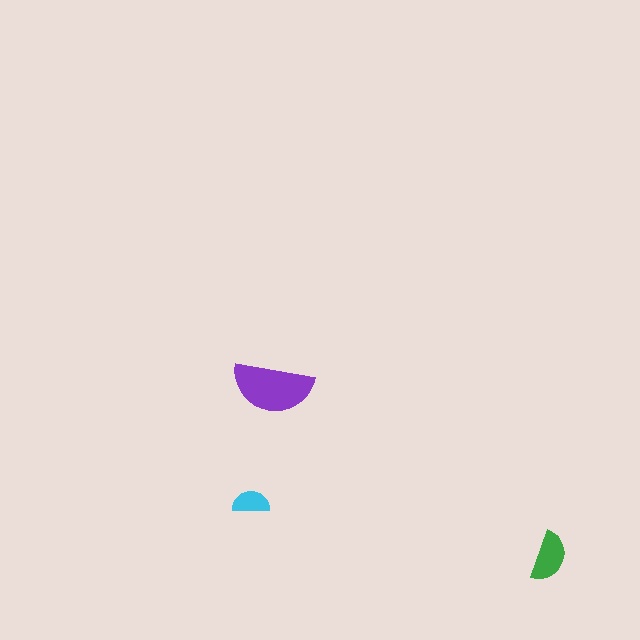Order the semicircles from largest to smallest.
the purple one, the green one, the cyan one.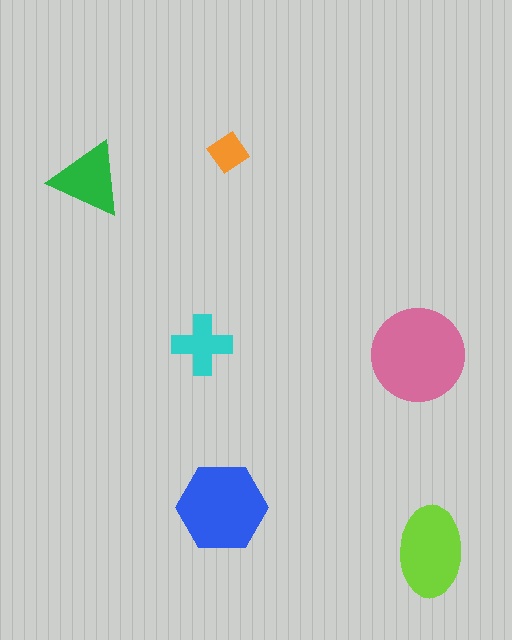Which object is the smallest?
The orange diamond.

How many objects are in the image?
There are 6 objects in the image.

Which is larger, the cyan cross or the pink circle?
The pink circle.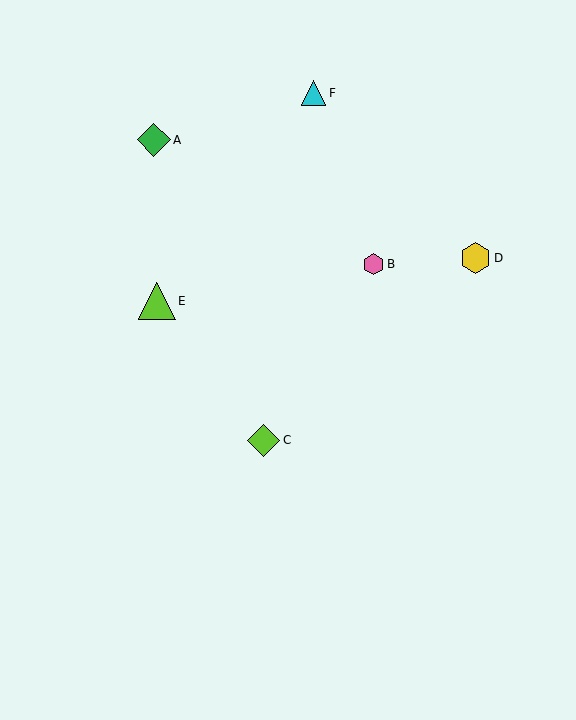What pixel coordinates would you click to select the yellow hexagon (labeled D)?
Click at (475, 258) to select the yellow hexagon D.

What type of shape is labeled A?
Shape A is a green diamond.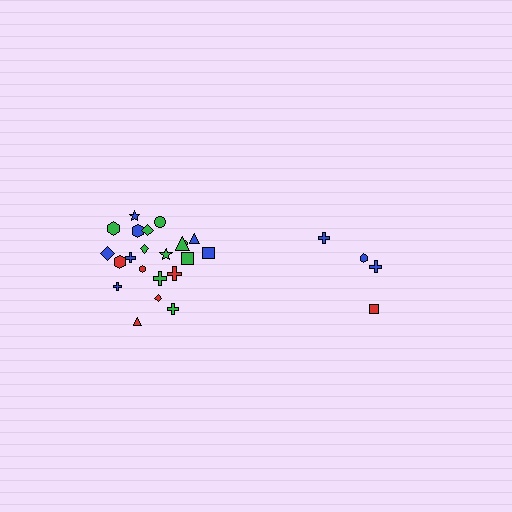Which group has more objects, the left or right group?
The left group.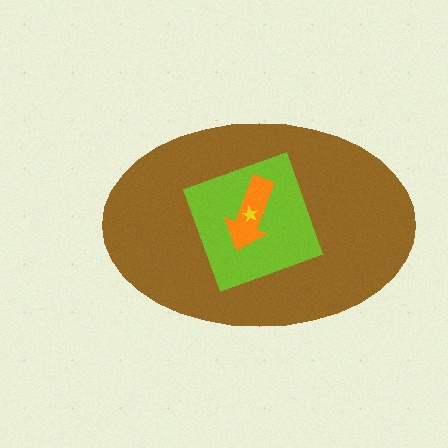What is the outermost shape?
The brown ellipse.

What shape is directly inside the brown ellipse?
The lime diamond.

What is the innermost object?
The yellow star.